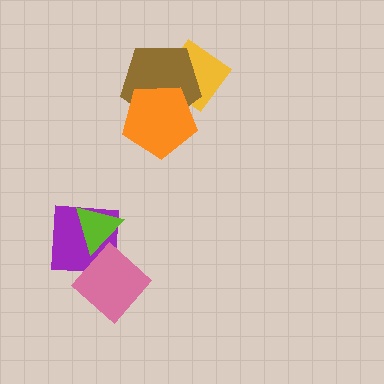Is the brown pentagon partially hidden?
Yes, it is partially covered by another shape.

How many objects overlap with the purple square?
2 objects overlap with the purple square.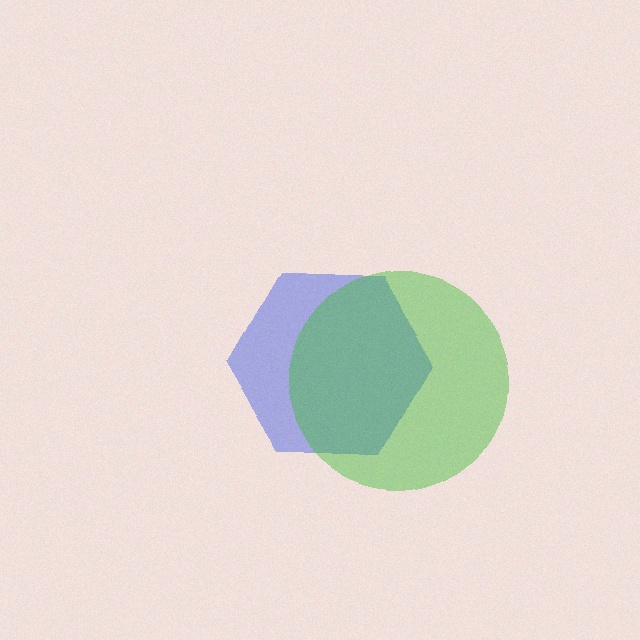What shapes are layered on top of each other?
The layered shapes are: a blue hexagon, a green circle.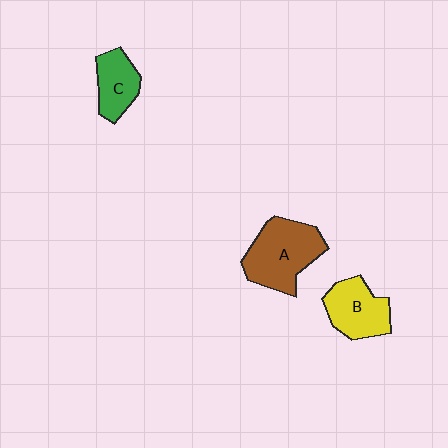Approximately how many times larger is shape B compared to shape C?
Approximately 1.3 times.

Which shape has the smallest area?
Shape C (green).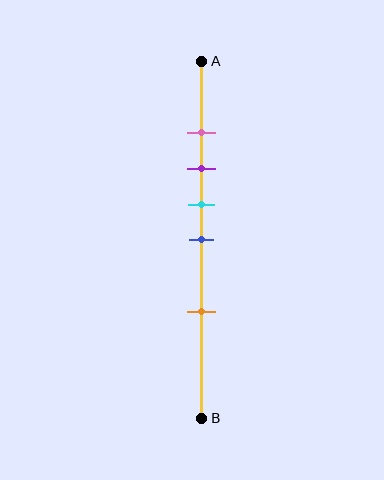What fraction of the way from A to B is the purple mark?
The purple mark is approximately 30% (0.3) of the way from A to B.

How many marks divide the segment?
There are 5 marks dividing the segment.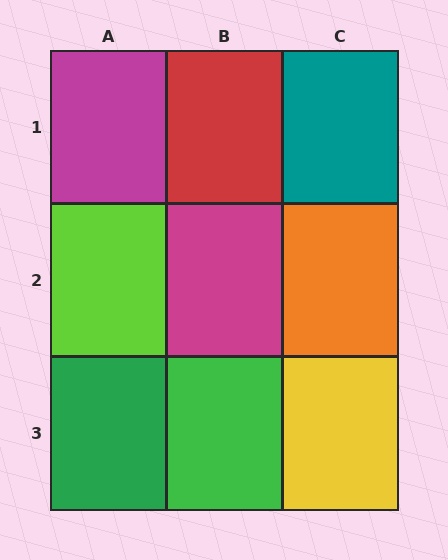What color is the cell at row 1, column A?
Magenta.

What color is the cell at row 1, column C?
Teal.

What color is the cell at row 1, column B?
Red.